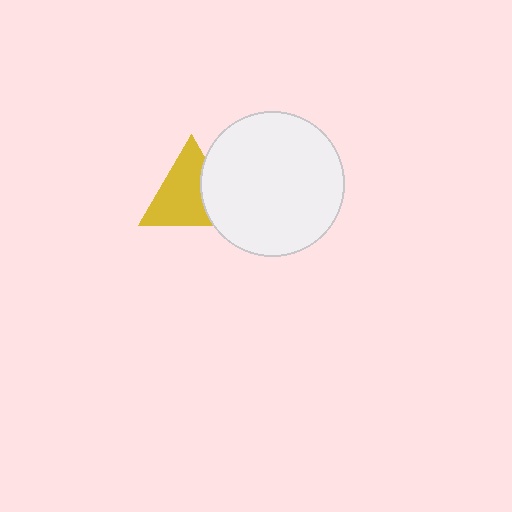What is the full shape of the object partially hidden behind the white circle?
The partially hidden object is a yellow triangle.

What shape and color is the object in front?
The object in front is a white circle.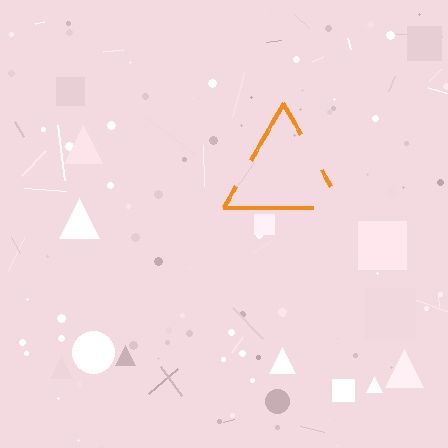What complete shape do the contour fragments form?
The contour fragments form a triangle.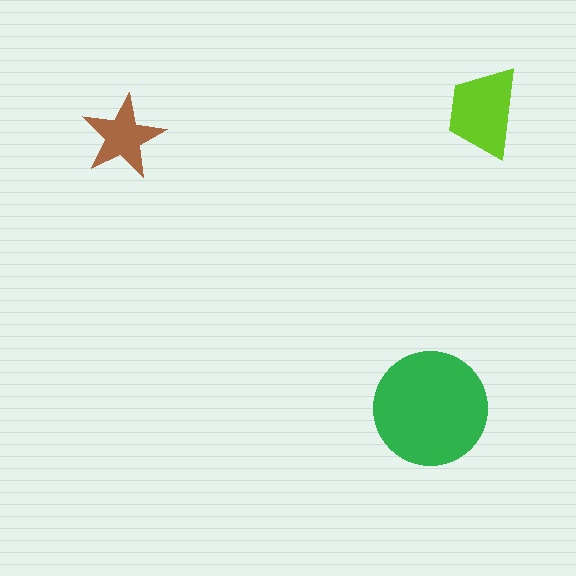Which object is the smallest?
The brown star.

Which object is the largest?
The green circle.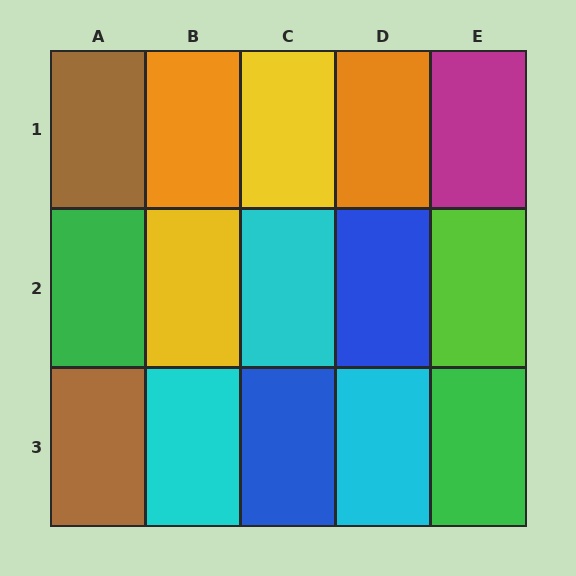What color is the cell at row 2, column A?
Green.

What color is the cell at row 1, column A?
Brown.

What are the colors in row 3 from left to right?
Brown, cyan, blue, cyan, green.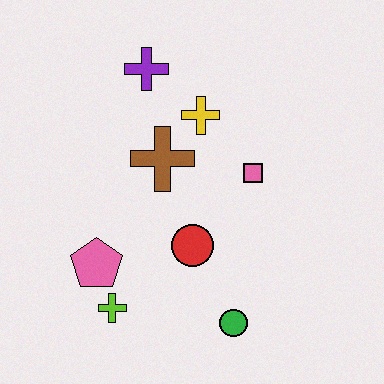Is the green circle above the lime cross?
No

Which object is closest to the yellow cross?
The brown cross is closest to the yellow cross.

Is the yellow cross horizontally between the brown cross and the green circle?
Yes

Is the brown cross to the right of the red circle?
No